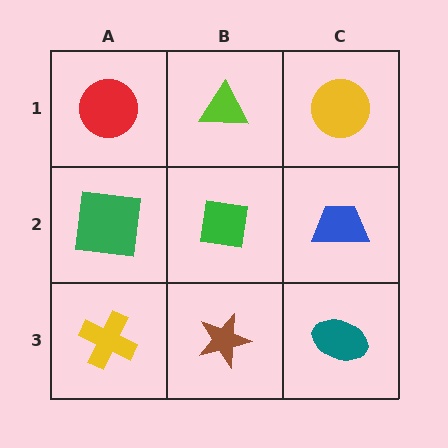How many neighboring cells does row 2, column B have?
4.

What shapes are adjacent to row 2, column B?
A lime triangle (row 1, column B), a brown star (row 3, column B), a green square (row 2, column A), a blue trapezoid (row 2, column C).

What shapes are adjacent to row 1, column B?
A green square (row 2, column B), a red circle (row 1, column A), a yellow circle (row 1, column C).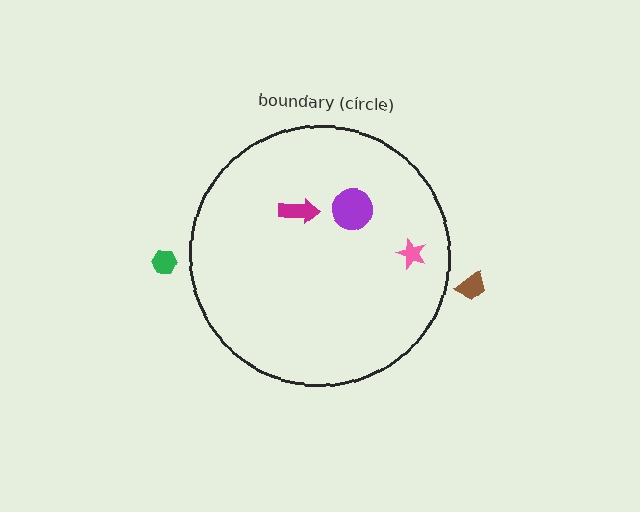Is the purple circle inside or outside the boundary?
Inside.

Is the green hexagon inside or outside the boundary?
Outside.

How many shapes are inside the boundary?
3 inside, 2 outside.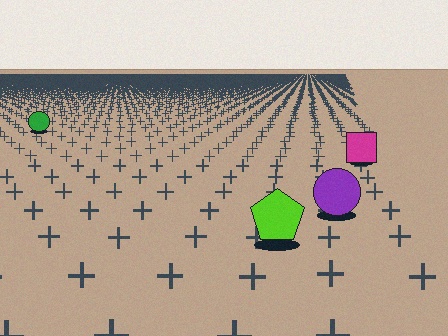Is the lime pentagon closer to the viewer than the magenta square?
Yes. The lime pentagon is closer — you can tell from the texture gradient: the ground texture is coarser near it.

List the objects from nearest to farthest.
From nearest to farthest: the lime pentagon, the purple circle, the magenta square, the green circle.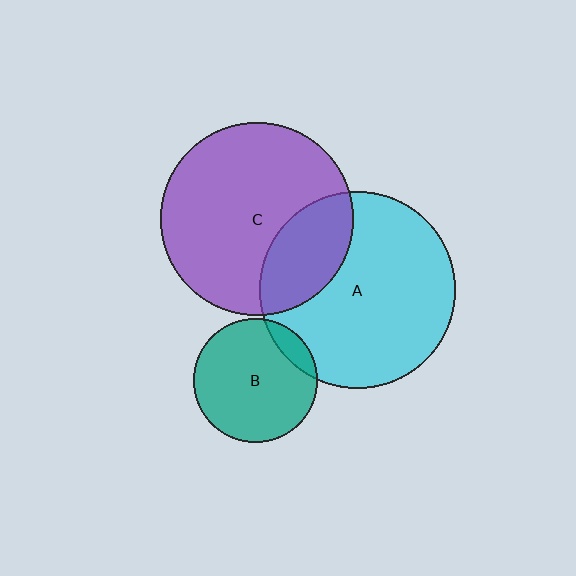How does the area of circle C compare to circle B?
Approximately 2.4 times.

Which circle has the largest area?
Circle A (cyan).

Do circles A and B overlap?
Yes.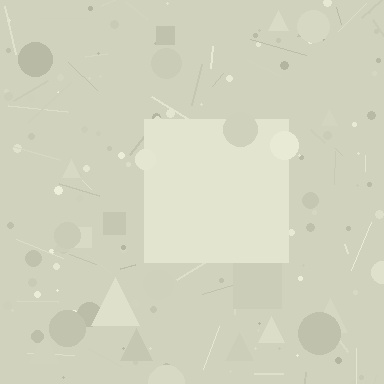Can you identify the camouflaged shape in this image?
The camouflaged shape is a square.